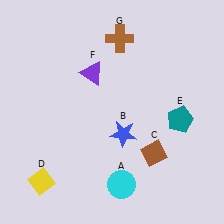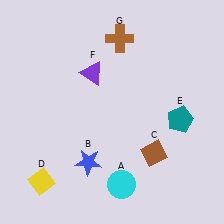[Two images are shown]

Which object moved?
The blue star (B) moved left.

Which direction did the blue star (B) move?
The blue star (B) moved left.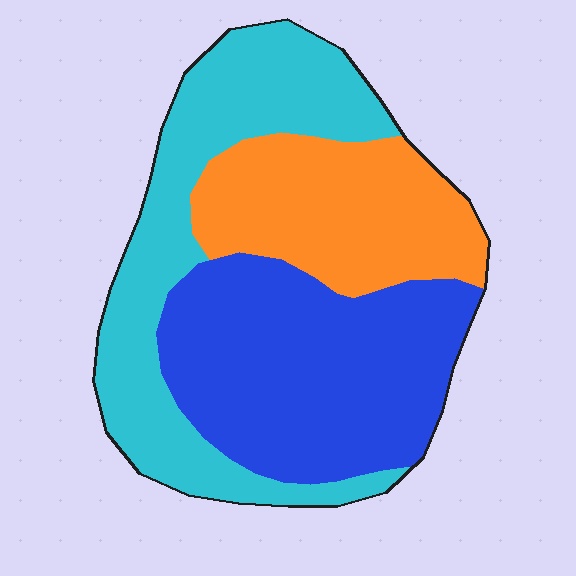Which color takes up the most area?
Blue, at roughly 40%.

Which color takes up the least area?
Orange, at roughly 25%.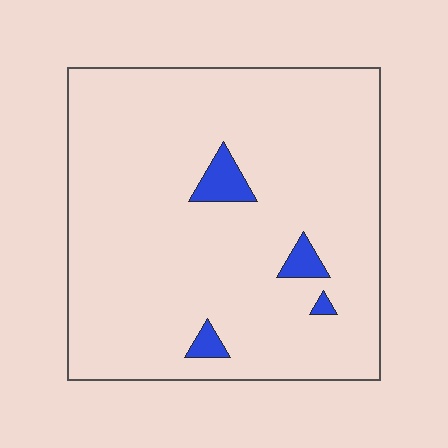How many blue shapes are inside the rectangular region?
4.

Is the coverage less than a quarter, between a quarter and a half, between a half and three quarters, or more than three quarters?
Less than a quarter.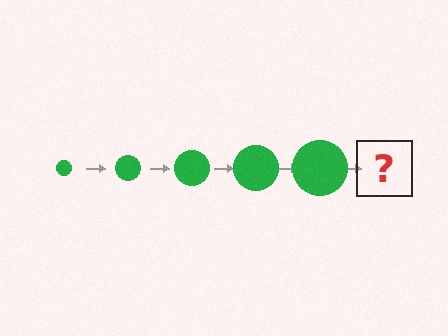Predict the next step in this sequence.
The next step is a green circle, larger than the previous one.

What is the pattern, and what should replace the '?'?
The pattern is that the circle gets progressively larger each step. The '?' should be a green circle, larger than the previous one.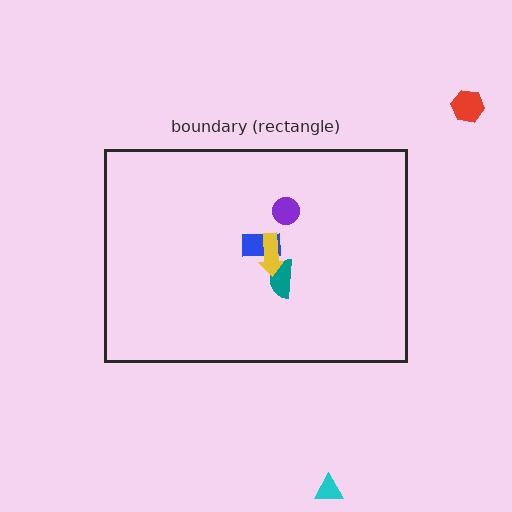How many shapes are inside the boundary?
4 inside, 2 outside.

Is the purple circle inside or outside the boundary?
Inside.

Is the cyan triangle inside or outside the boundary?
Outside.